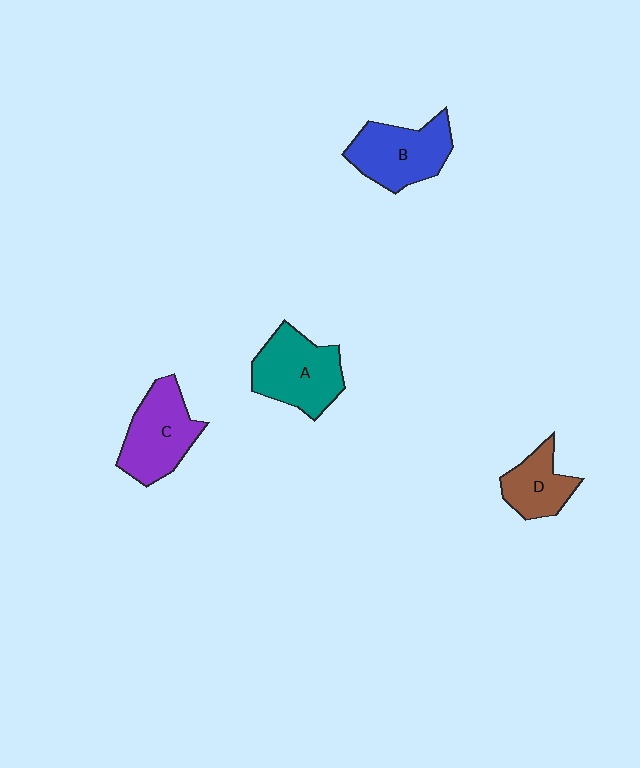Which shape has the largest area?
Shape A (teal).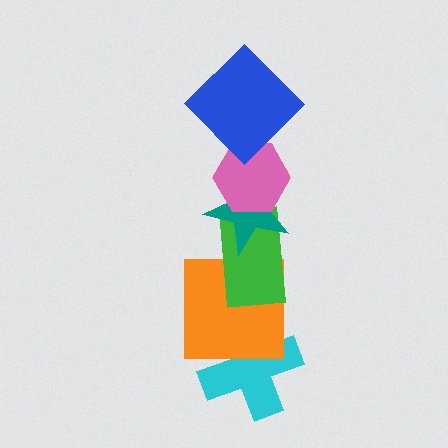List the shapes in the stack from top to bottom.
From top to bottom: the blue diamond, the pink hexagon, the teal star, the green rectangle, the orange square, the cyan cross.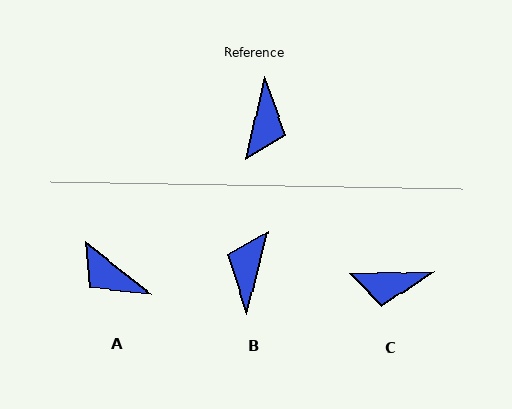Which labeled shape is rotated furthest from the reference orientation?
B, about 178 degrees away.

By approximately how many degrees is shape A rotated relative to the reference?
Approximately 115 degrees clockwise.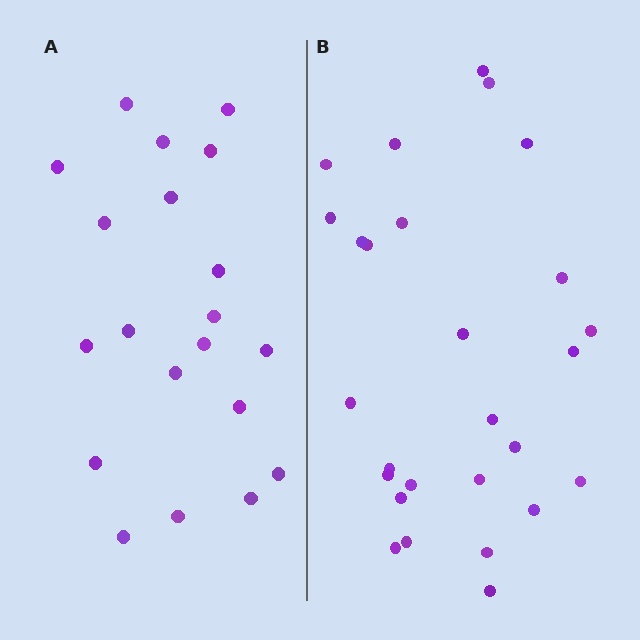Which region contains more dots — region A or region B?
Region B (the right region) has more dots.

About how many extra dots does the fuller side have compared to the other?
Region B has roughly 8 or so more dots than region A.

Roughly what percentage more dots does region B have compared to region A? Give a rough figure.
About 35% more.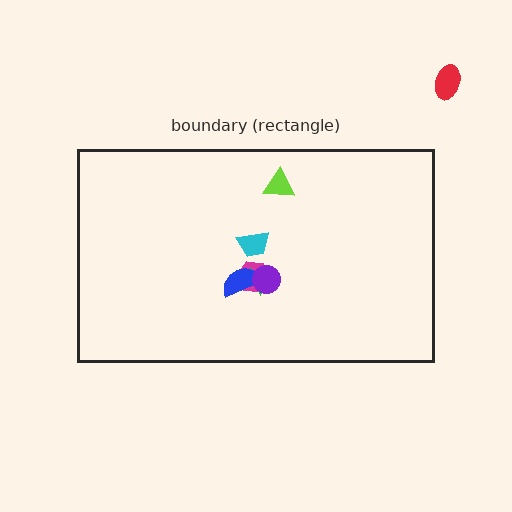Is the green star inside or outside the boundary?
Inside.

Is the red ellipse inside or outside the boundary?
Outside.